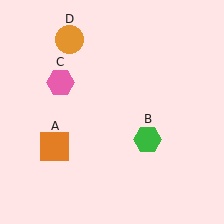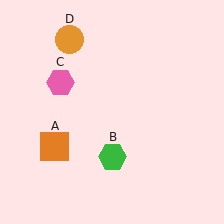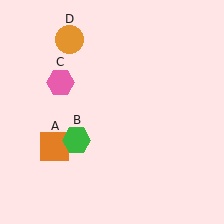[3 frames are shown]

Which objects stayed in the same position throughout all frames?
Orange square (object A) and pink hexagon (object C) and orange circle (object D) remained stationary.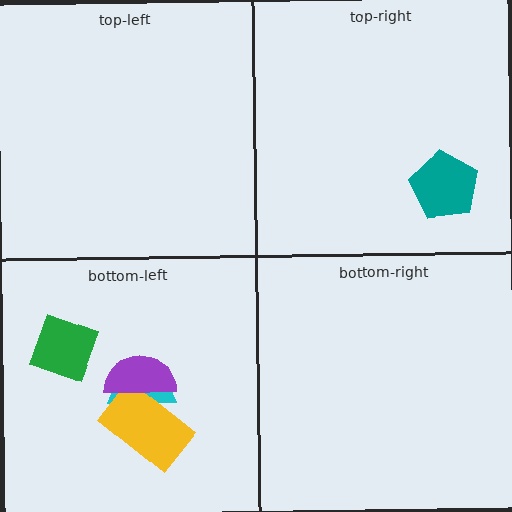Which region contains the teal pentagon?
The top-right region.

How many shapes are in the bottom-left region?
4.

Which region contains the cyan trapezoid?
The bottom-left region.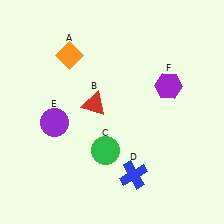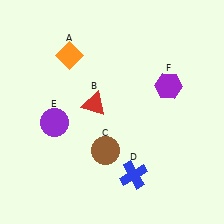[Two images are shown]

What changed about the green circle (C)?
In Image 1, C is green. In Image 2, it changed to brown.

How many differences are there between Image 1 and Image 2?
There is 1 difference between the two images.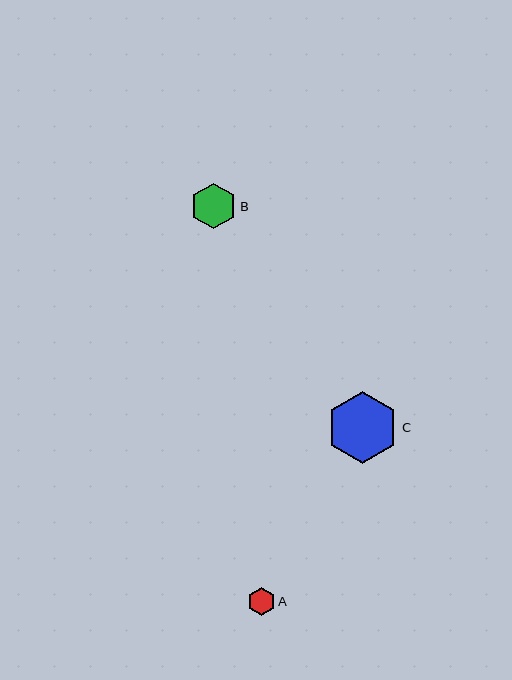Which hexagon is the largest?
Hexagon C is the largest with a size of approximately 72 pixels.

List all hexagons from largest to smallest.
From largest to smallest: C, B, A.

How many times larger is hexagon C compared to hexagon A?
Hexagon C is approximately 2.6 times the size of hexagon A.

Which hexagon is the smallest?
Hexagon A is the smallest with a size of approximately 28 pixels.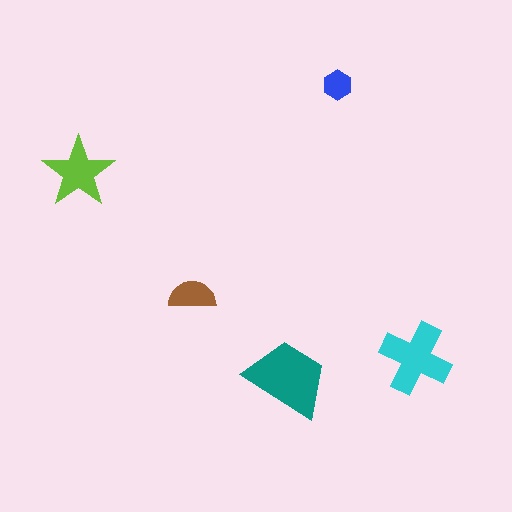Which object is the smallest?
The blue hexagon.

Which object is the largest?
The teal trapezoid.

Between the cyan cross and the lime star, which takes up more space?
The cyan cross.